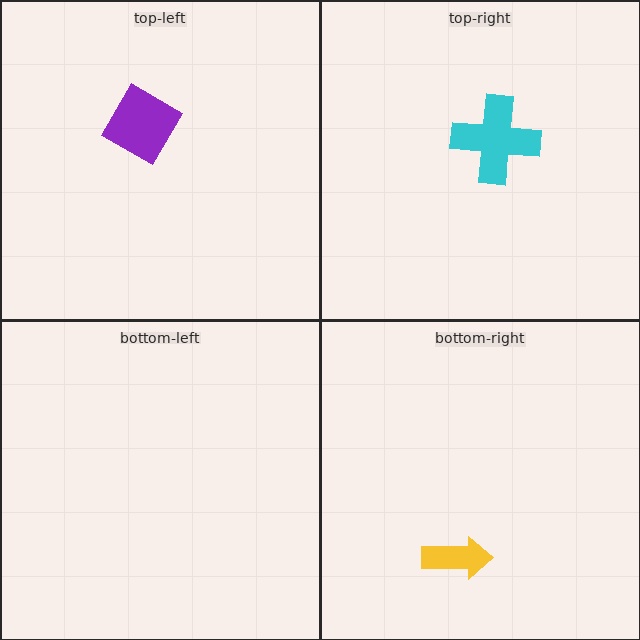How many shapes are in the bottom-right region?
1.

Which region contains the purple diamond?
The top-left region.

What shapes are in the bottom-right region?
The yellow arrow.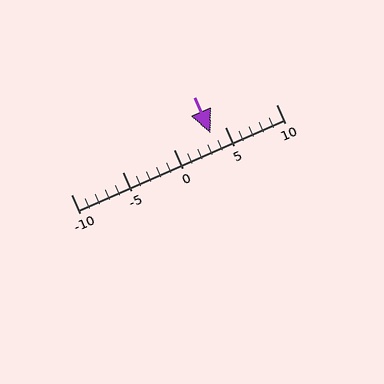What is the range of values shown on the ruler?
The ruler shows values from -10 to 10.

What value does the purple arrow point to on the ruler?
The purple arrow points to approximately 4.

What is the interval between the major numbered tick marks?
The major tick marks are spaced 5 units apart.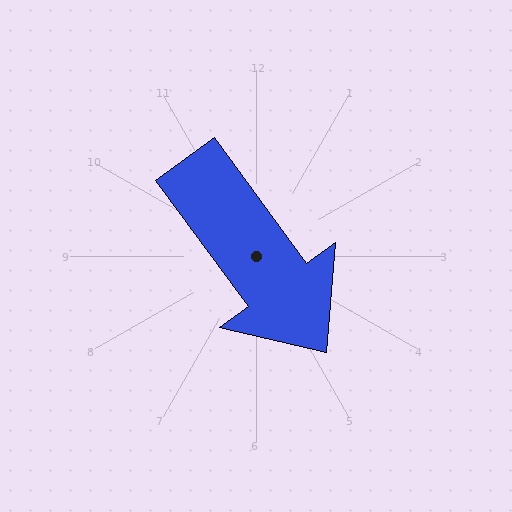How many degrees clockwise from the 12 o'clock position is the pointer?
Approximately 144 degrees.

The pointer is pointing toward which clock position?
Roughly 5 o'clock.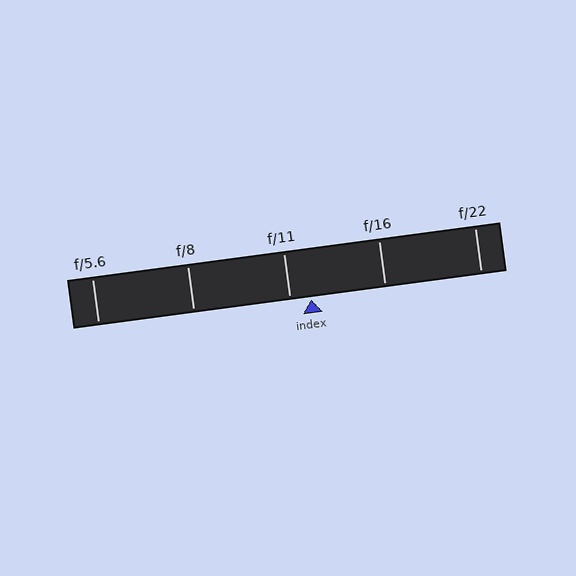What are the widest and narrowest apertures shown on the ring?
The widest aperture shown is f/5.6 and the narrowest is f/22.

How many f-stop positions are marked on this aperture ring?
There are 5 f-stop positions marked.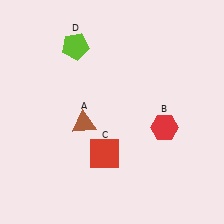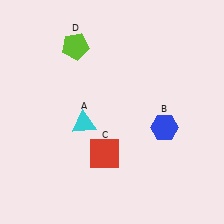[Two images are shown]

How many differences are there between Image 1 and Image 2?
There are 2 differences between the two images.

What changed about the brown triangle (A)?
In Image 1, A is brown. In Image 2, it changed to cyan.